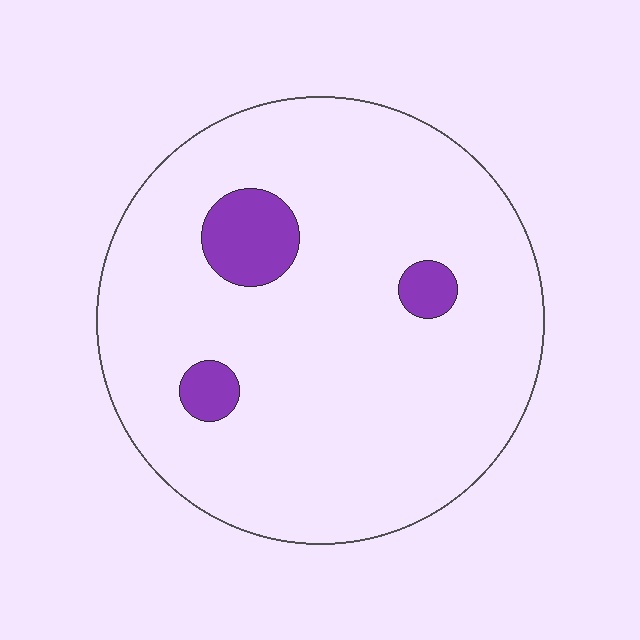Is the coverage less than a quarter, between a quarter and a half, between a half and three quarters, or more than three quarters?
Less than a quarter.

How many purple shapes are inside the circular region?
3.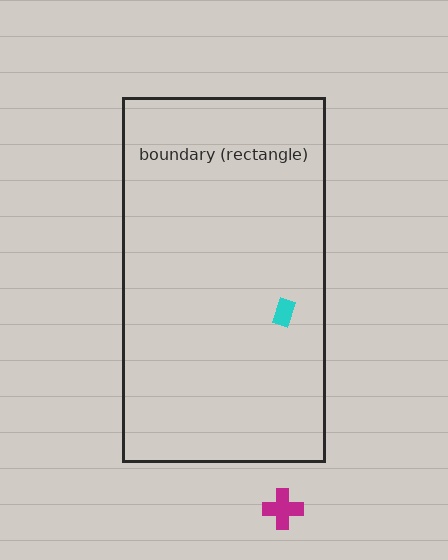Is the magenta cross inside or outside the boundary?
Outside.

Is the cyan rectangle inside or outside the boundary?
Inside.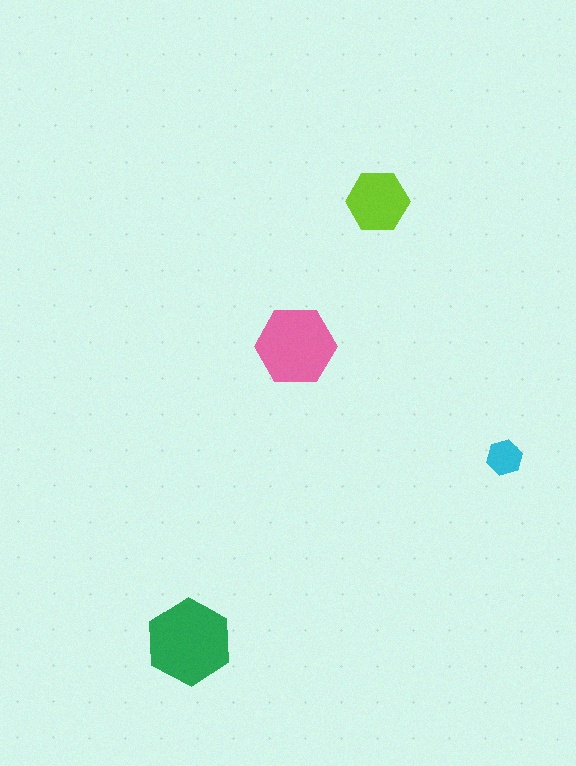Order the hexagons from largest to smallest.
the green one, the pink one, the lime one, the cyan one.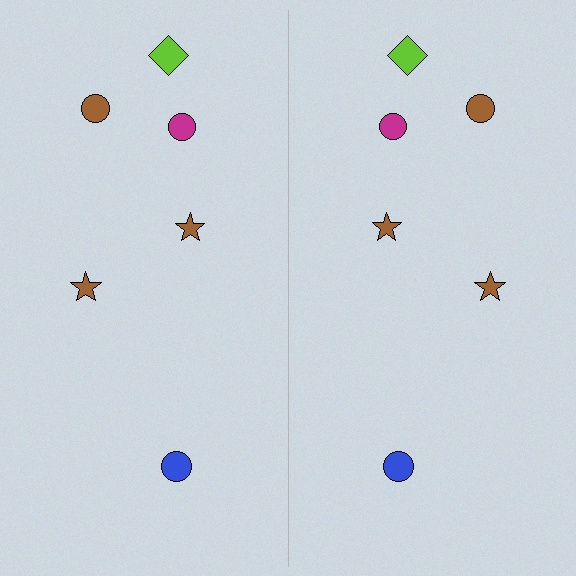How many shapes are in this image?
There are 12 shapes in this image.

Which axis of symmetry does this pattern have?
The pattern has a vertical axis of symmetry running through the center of the image.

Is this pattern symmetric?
Yes, this pattern has bilateral (reflection) symmetry.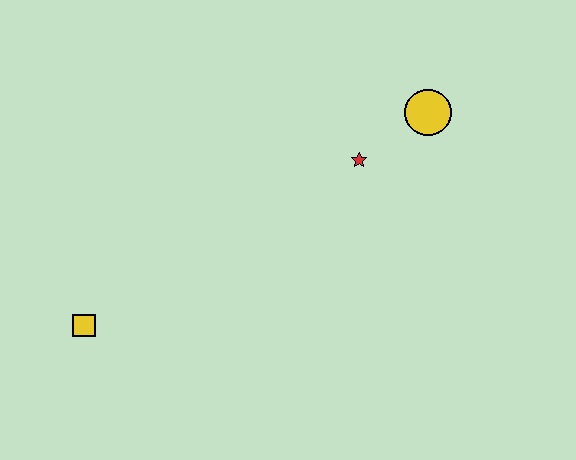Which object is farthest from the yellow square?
The yellow circle is farthest from the yellow square.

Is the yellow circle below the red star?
No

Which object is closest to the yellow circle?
The red star is closest to the yellow circle.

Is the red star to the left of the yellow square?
No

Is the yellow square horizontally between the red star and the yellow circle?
No